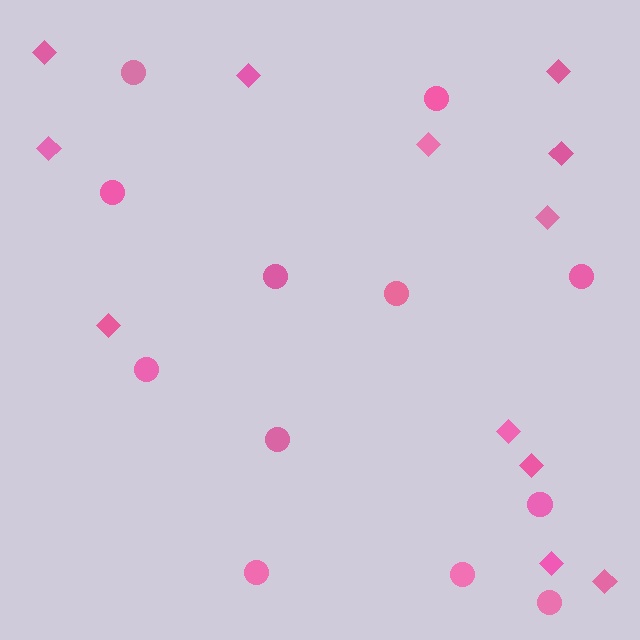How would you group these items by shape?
There are 2 groups: one group of diamonds (12) and one group of circles (12).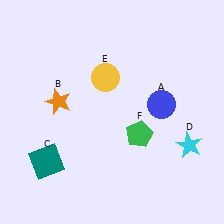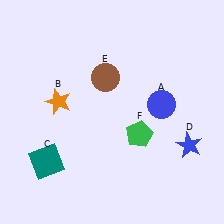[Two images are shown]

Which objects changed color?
D changed from cyan to blue. E changed from yellow to brown.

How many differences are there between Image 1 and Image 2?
There are 2 differences between the two images.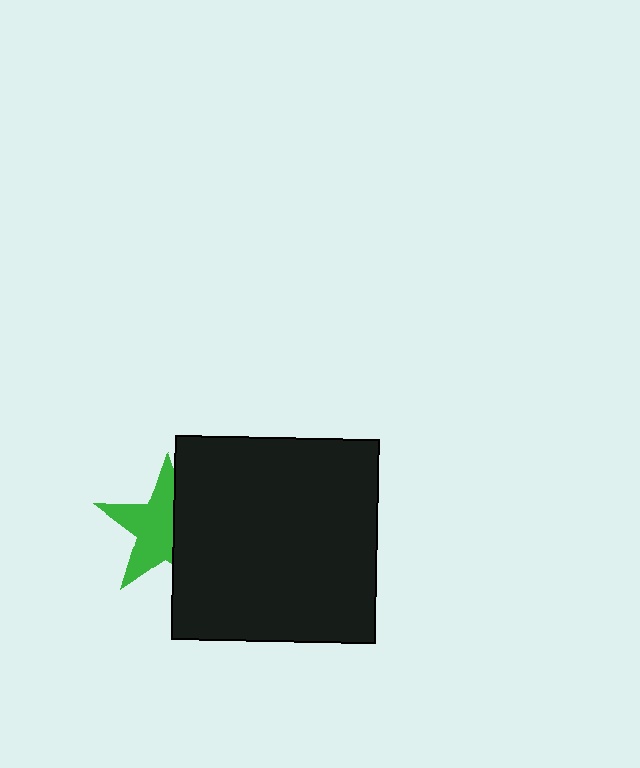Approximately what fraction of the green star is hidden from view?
Roughly 41% of the green star is hidden behind the black square.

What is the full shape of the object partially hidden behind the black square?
The partially hidden object is a green star.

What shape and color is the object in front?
The object in front is a black square.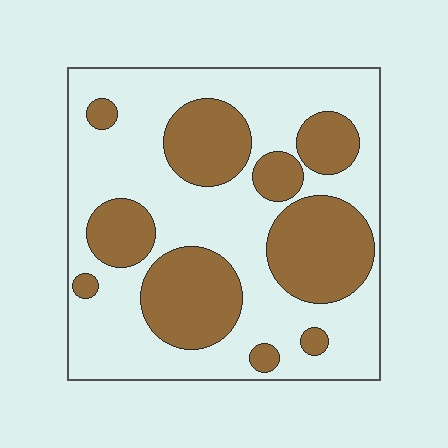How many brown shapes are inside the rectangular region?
10.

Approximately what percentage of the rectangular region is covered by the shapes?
Approximately 35%.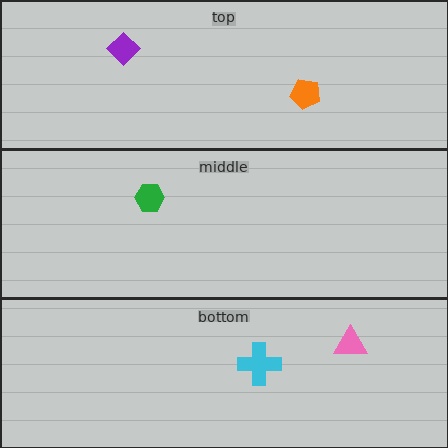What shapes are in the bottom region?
The pink triangle, the cyan cross.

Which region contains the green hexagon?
The middle region.